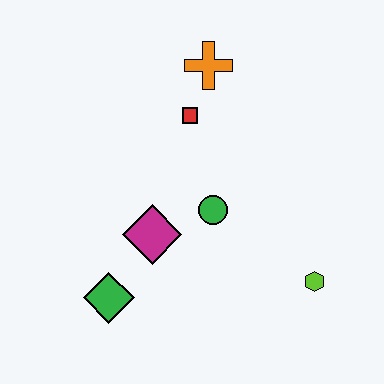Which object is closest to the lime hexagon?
The green circle is closest to the lime hexagon.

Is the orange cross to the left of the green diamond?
No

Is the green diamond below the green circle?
Yes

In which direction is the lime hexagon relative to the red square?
The lime hexagon is below the red square.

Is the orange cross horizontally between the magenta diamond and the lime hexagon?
Yes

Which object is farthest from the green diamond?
The orange cross is farthest from the green diamond.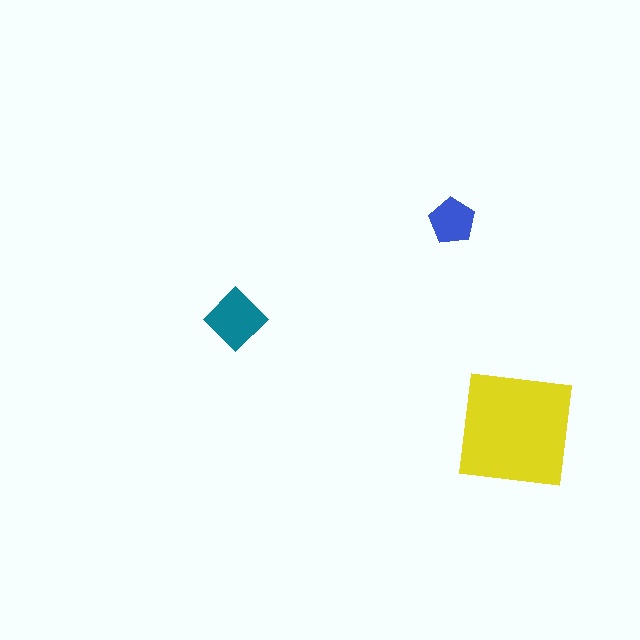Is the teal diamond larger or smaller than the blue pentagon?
Larger.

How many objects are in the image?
There are 3 objects in the image.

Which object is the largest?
The yellow square.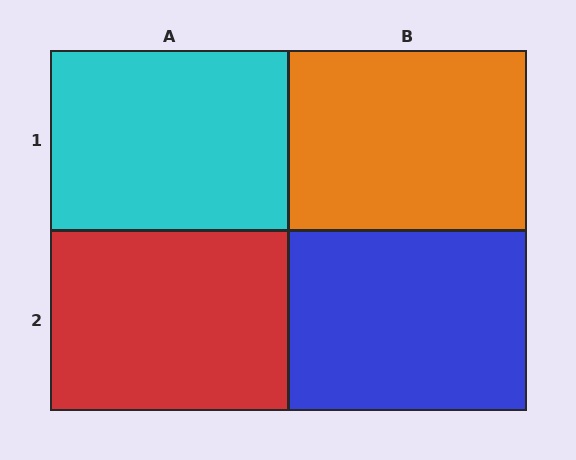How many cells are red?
1 cell is red.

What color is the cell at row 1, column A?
Cyan.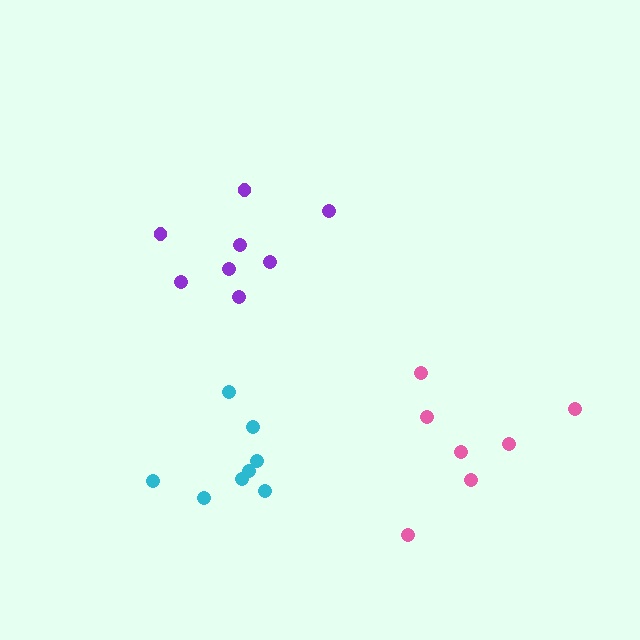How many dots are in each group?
Group 1: 7 dots, Group 2: 8 dots, Group 3: 8 dots (23 total).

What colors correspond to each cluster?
The clusters are colored: pink, cyan, purple.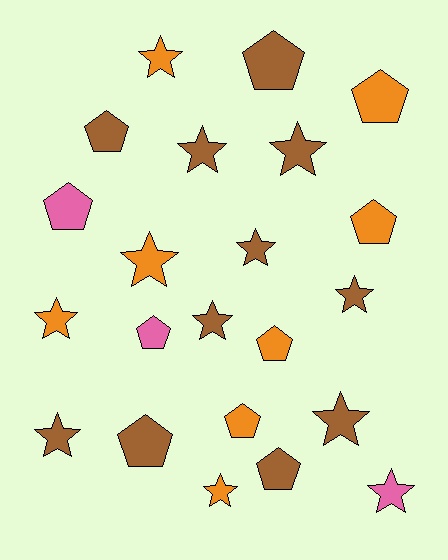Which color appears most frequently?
Brown, with 11 objects.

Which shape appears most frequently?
Star, with 12 objects.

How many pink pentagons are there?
There are 2 pink pentagons.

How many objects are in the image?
There are 22 objects.